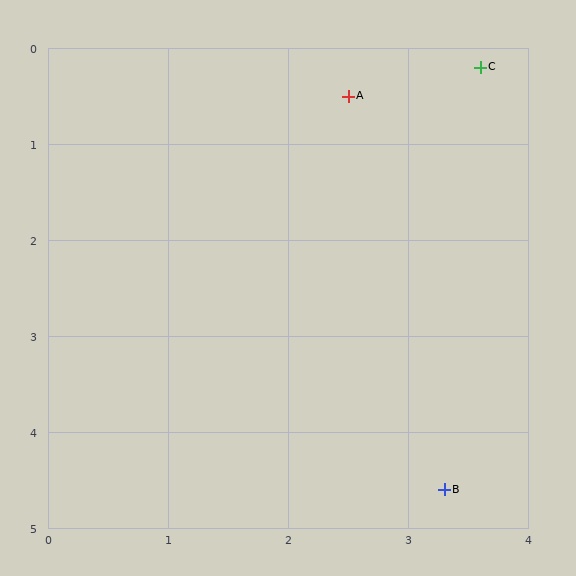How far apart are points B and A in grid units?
Points B and A are about 4.2 grid units apart.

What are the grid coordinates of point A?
Point A is at approximately (2.5, 0.5).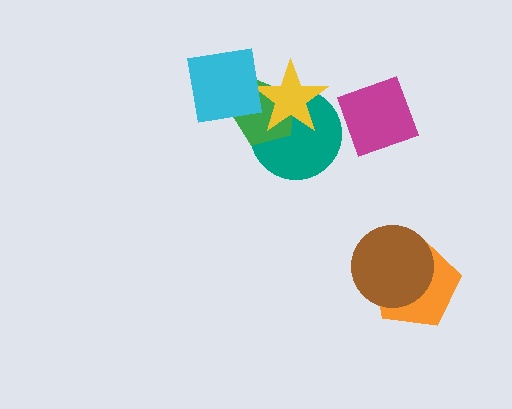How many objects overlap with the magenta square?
0 objects overlap with the magenta square.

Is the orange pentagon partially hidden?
Yes, it is partially covered by another shape.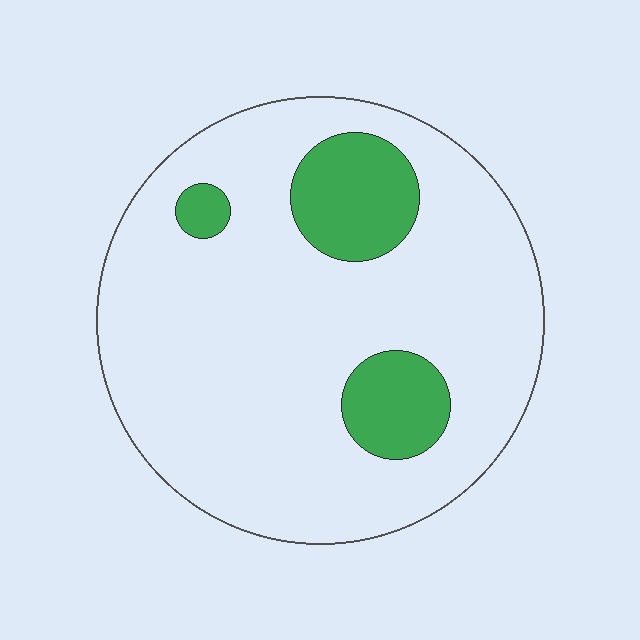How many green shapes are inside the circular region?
3.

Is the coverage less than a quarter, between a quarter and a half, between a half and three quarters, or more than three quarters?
Less than a quarter.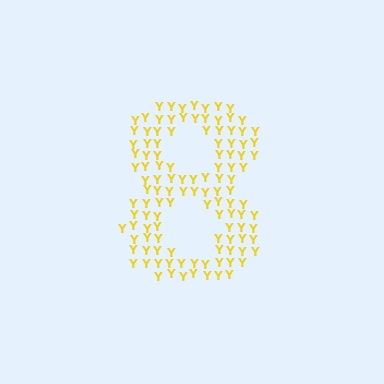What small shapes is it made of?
It is made of small letter Y's.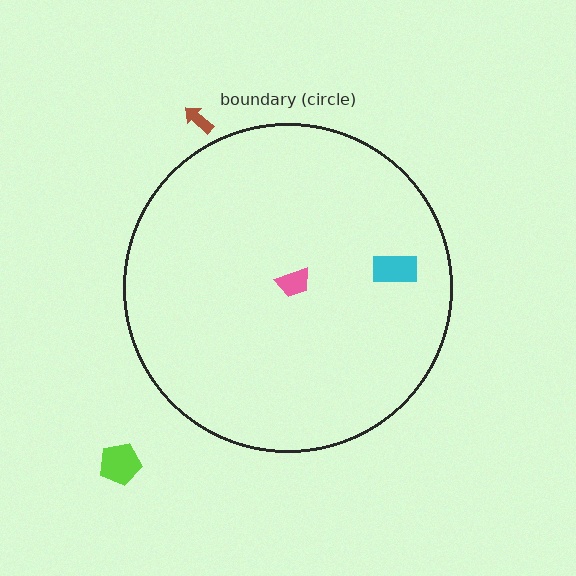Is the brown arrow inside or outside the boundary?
Outside.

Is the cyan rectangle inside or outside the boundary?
Inside.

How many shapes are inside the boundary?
2 inside, 2 outside.